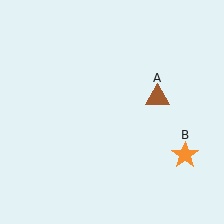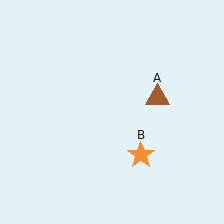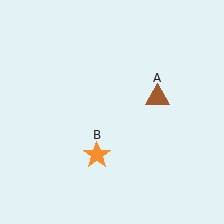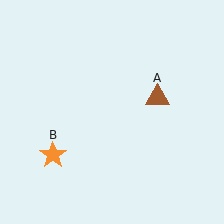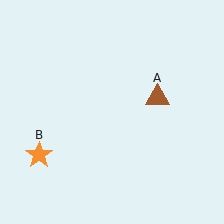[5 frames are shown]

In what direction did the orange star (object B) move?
The orange star (object B) moved left.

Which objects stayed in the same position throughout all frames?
Brown triangle (object A) remained stationary.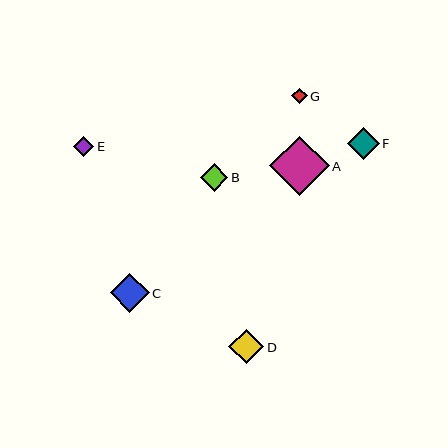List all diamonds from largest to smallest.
From largest to smallest: A, C, D, F, B, E, G.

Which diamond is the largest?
Diamond A is the largest with a size of approximately 60 pixels.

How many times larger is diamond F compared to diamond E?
Diamond F is approximately 1.6 times the size of diamond E.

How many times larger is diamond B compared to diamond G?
Diamond B is approximately 1.7 times the size of diamond G.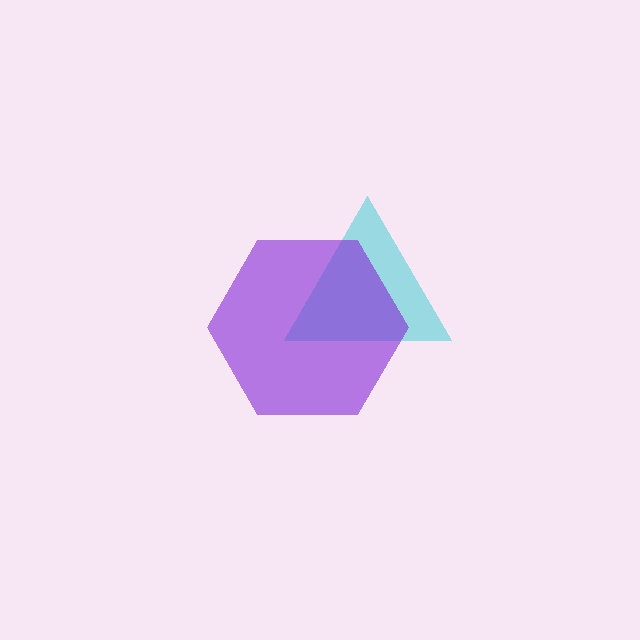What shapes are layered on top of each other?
The layered shapes are: a cyan triangle, a purple hexagon.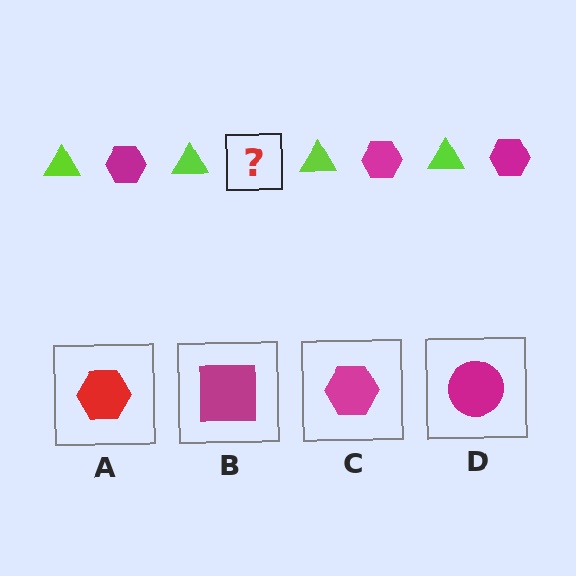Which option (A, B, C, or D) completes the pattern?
C.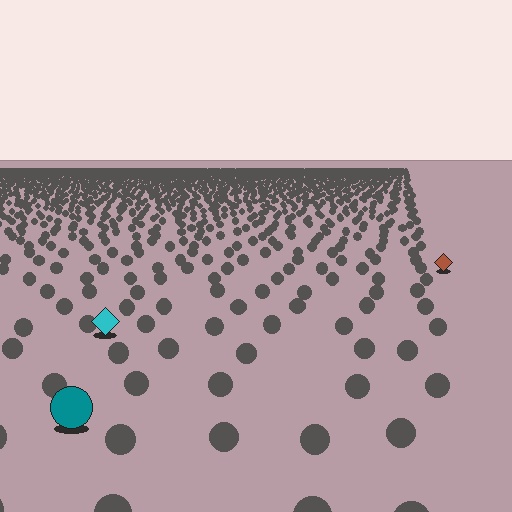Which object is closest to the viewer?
The teal circle is closest. The texture marks near it are larger and more spread out.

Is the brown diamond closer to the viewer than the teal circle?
No. The teal circle is closer — you can tell from the texture gradient: the ground texture is coarser near it.